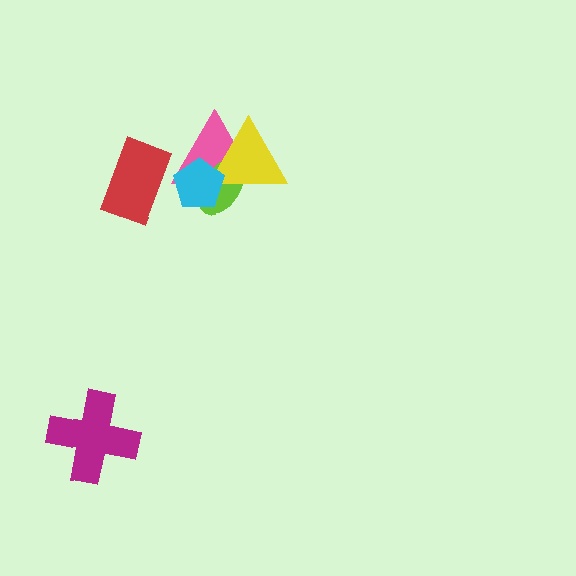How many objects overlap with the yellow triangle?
3 objects overlap with the yellow triangle.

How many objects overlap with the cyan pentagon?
3 objects overlap with the cyan pentagon.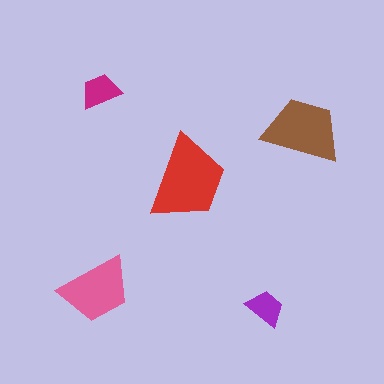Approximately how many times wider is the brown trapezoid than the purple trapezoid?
About 2 times wider.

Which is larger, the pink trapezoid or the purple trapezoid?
The pink one.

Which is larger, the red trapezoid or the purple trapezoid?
The red one.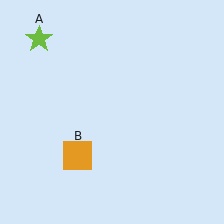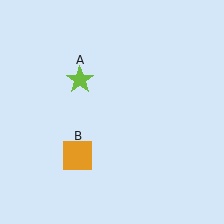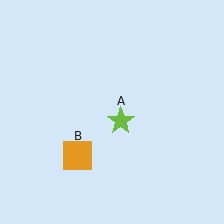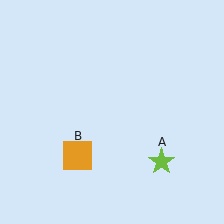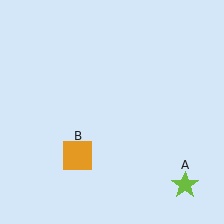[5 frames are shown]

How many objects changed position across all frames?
1 object changed position: lime star (object A).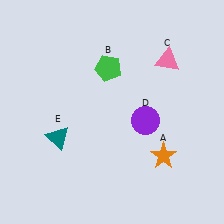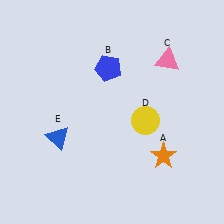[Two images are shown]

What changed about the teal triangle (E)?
In Image 1, E is teal. In Image 2, it changed to blue.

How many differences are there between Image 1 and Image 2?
There are 3 differences between the two images.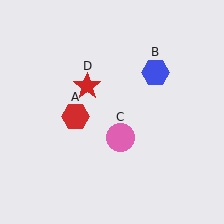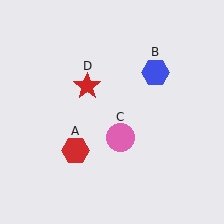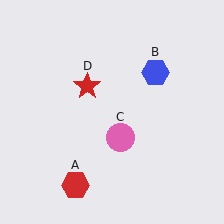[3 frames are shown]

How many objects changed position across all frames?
1 object changed position: red hexagon (object A).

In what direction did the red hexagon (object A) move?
The red hexagon (object A) moved down.